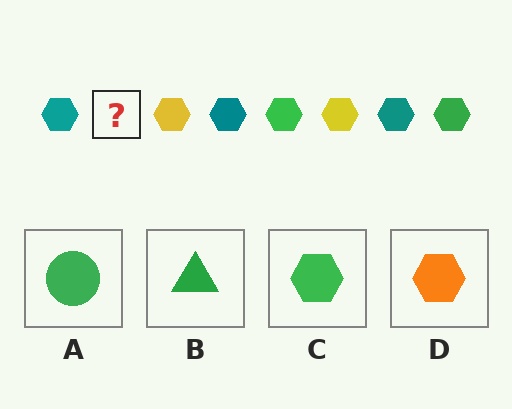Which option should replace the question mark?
Option C.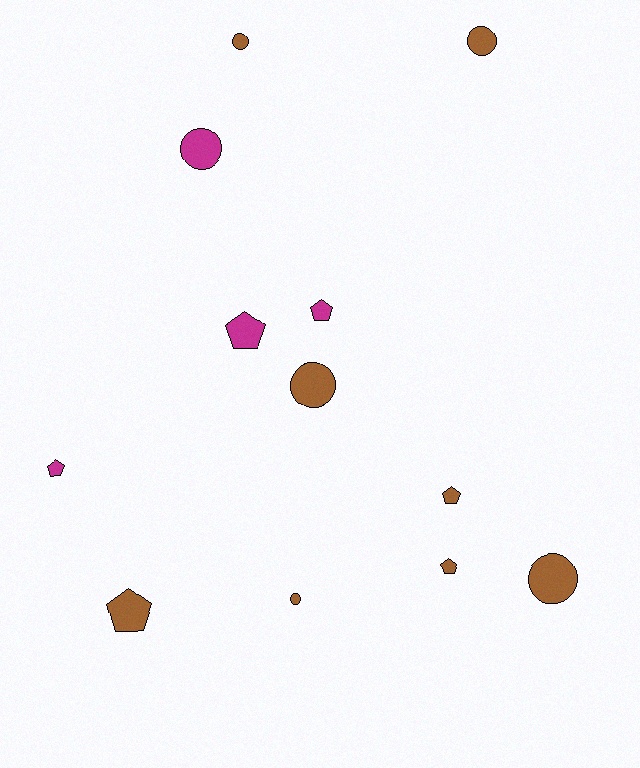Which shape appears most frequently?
Pentagon, with 6 objects.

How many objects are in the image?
There are 12 objects.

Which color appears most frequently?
Brown, with 8 objects.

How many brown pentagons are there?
There are 3 brown pentagons.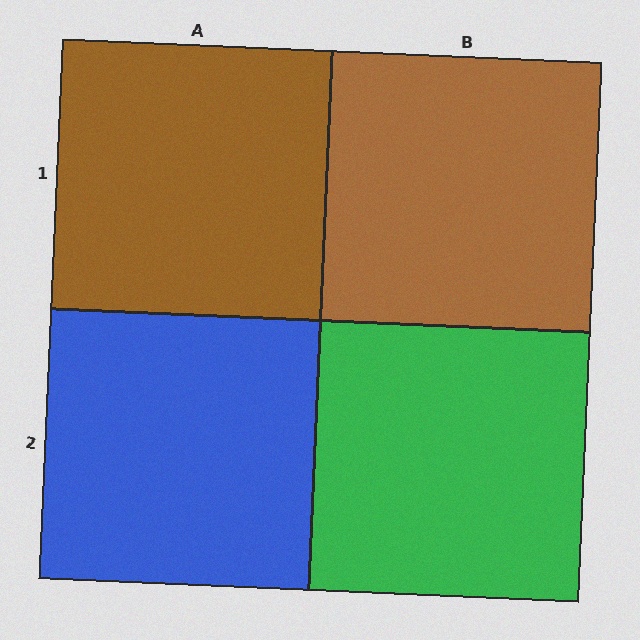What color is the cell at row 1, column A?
Brown.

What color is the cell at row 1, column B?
Brown.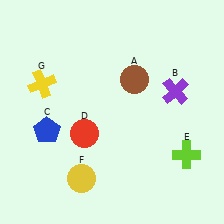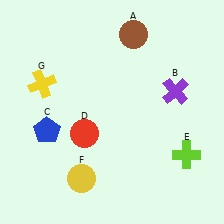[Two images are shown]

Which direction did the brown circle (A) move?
The brown circle (A) moved up.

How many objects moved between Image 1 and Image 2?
1 object moved between the two images.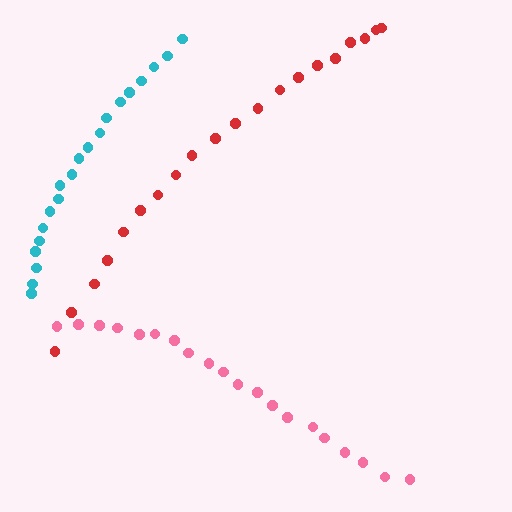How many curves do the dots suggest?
There are 3 distinct paths.